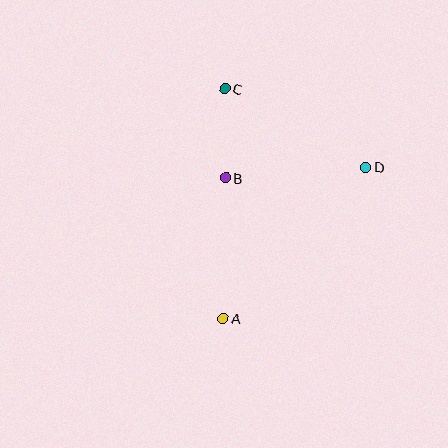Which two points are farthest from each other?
Points A and C are farthest from each other.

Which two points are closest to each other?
Points B and C are closest to each other.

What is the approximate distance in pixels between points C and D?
The distance between C and D is approximately 161 pixels.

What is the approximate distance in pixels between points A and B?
The distance between A and B is approximately 141 pixels.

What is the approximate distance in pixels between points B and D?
The distance between B and D is approximately 141 pixels.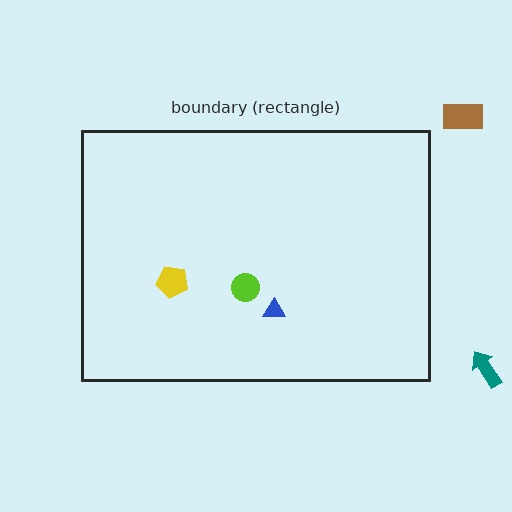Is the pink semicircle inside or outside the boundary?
Inside.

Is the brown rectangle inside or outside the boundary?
Outside.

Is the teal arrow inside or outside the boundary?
Outside.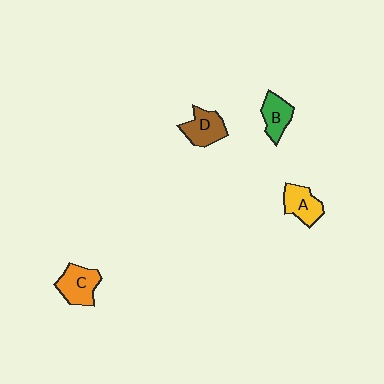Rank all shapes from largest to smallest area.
From largest to smallest: C (orange), D (brown), A (yellow), B (green).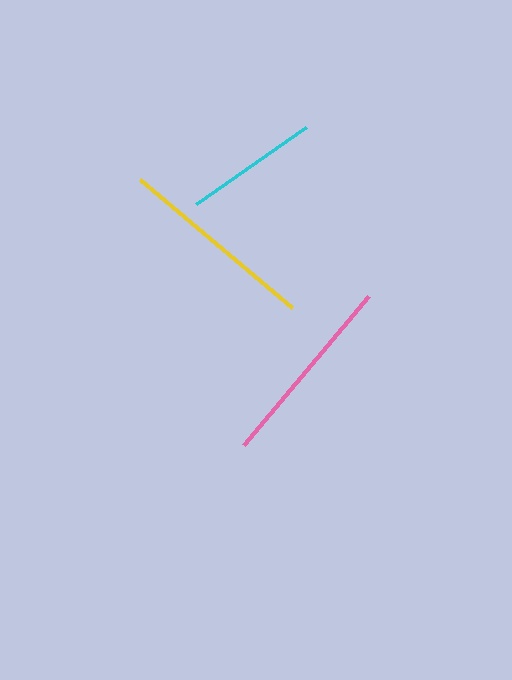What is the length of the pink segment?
The pink segment is approximately 194 pixels long.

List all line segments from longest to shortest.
From longest to shortest: yellow, pink, cyan.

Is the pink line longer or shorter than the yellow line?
The yellow line is longer than the pink line.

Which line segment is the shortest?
The cyan line is the shortest at approximately 135 pixels.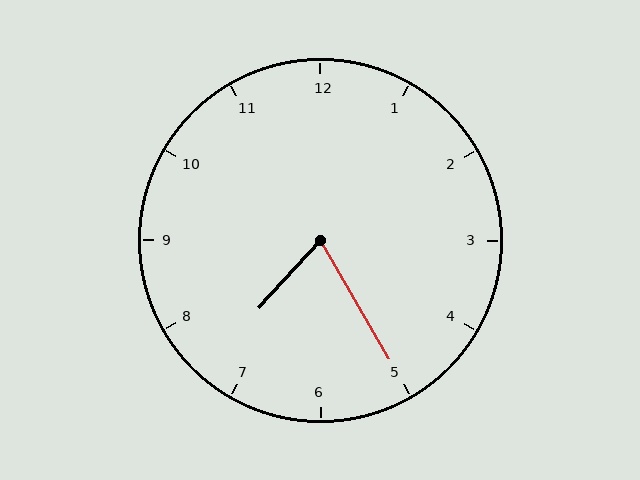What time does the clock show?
7:25.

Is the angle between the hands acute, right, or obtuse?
It is acute.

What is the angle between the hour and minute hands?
Approximately 72 degrees.